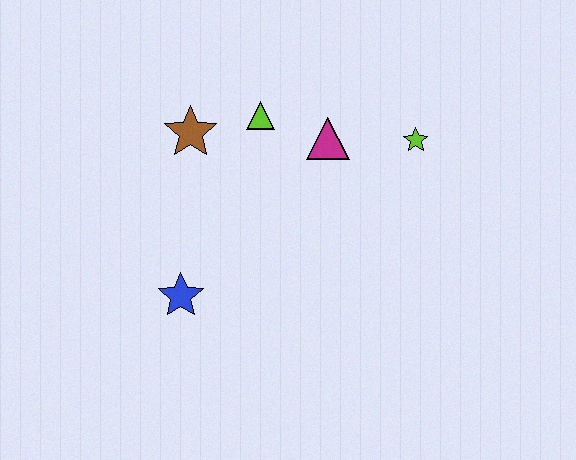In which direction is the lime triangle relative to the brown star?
The lime triangle is to the right of the brown star.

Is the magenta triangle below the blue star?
No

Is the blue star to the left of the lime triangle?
Yes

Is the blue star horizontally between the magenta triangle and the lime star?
No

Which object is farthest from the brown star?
The lime star is farthest from the brown star.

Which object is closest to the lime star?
The magenta triangle is closest to the lime star.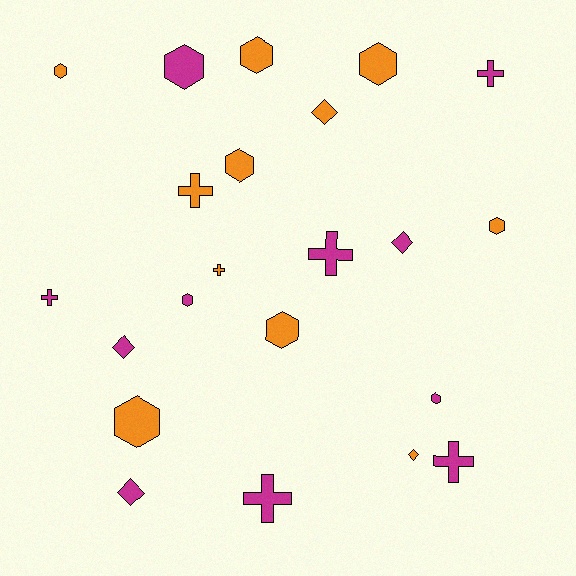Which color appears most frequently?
Orange, with 11 objects.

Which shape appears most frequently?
Hexagon, with 10 objects.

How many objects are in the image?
There are 22 objects.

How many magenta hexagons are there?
There are 3 magenta hexagons.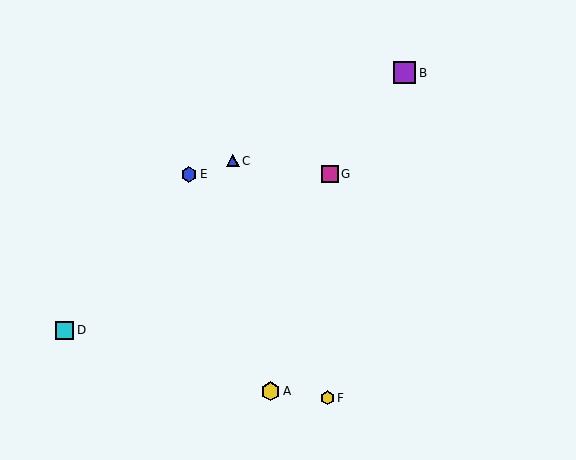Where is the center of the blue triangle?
The center of the blue triangle is at (233, 161).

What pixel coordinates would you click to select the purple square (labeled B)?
Click at (405, 73) to select the purple square B.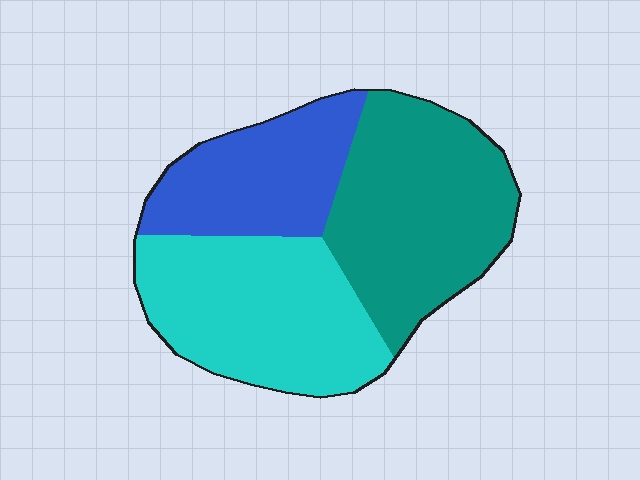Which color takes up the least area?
Blue, at roughly 25%.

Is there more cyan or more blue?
Cyan.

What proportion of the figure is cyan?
Cyan covers 37% of the figure.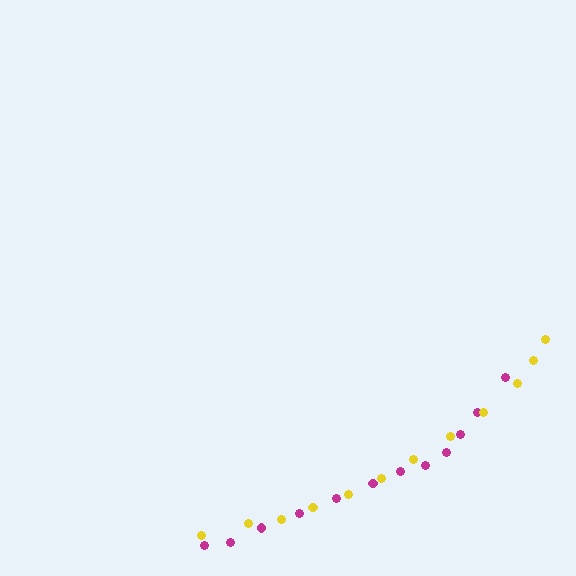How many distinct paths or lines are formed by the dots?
There are 2 distinct paths.